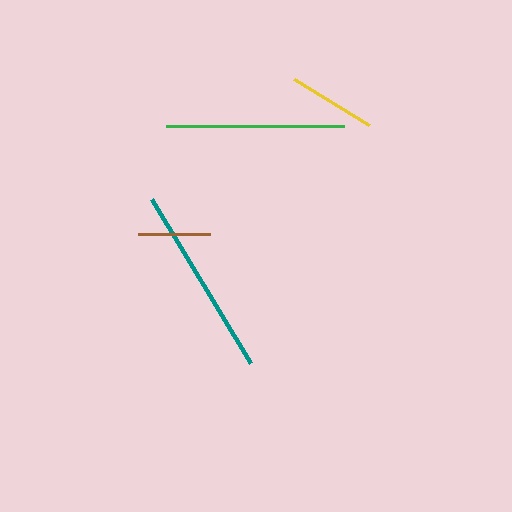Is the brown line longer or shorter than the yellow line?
The yellow line is longer than the brown line.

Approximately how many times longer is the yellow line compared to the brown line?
The yellow line is approximately 1.2 times the length of the brown line.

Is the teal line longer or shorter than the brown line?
The teal line is longer than the brown line.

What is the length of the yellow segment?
The yellow segment is approximately 88 pixels long.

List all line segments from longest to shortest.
From longest to shortest: teal, green, yellow, brown.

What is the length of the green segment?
The green segment is approximately 177 pixels long.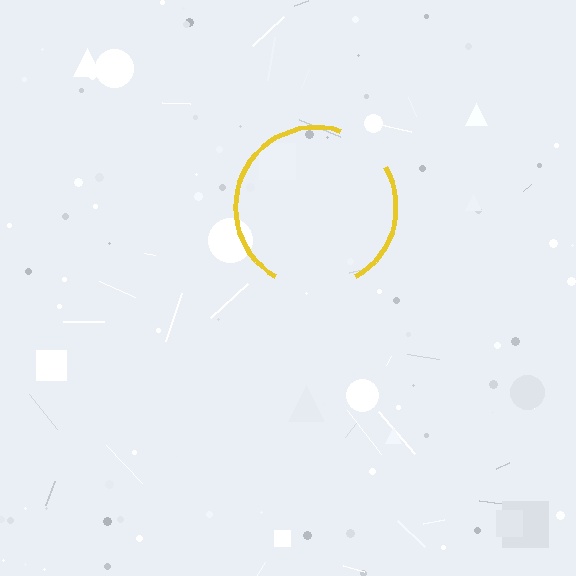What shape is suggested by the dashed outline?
The dashed outline suggests a circle.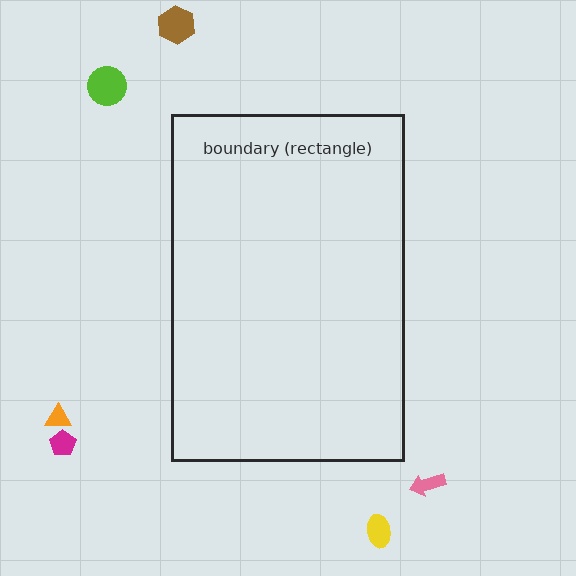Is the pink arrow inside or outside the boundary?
Outside.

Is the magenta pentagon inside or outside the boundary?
Outside.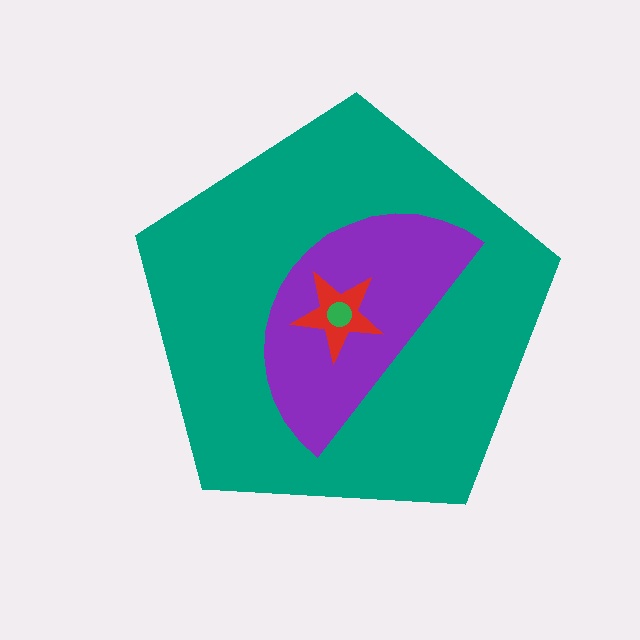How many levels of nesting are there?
4.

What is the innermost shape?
The green circle.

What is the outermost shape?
The teal pentagon.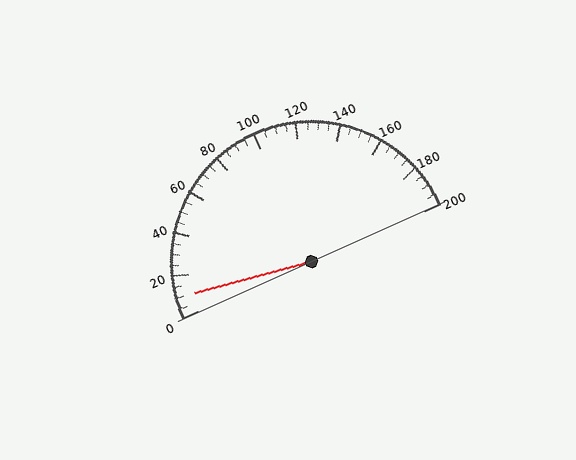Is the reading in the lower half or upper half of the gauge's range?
The reading is in the lower half of the range (0 to 200).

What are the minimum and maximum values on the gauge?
The gauge ranges from 0 to 200.